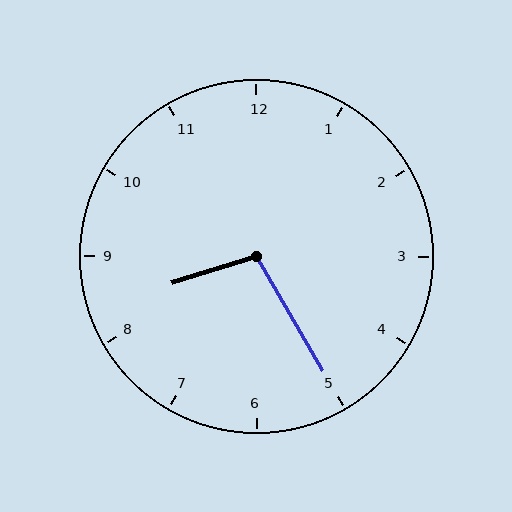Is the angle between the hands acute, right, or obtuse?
It is obtuse.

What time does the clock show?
8:25.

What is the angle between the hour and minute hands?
Approximately 102 degrees.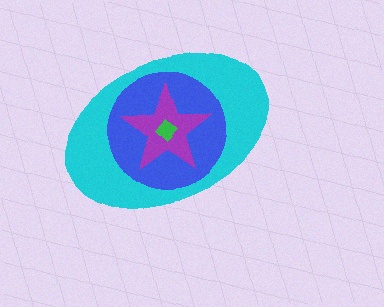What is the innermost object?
The green diamond.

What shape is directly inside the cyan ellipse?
The blue circle.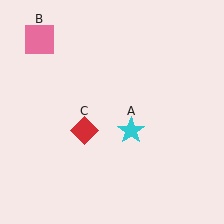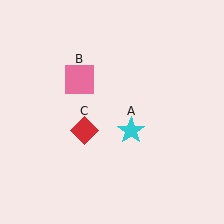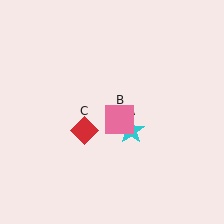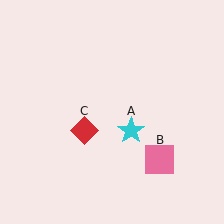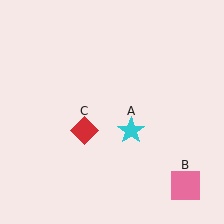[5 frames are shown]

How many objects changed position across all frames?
1 object changed position: pink square (object B).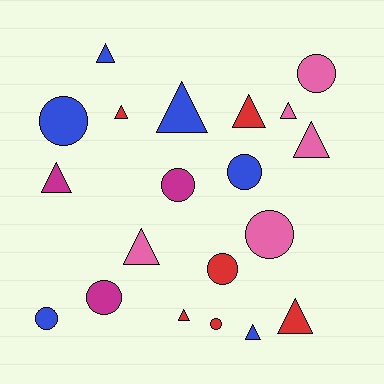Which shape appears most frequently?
Triangle, with 11 objects.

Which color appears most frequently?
Blue, with 6 objects.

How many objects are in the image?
There are 20 objects.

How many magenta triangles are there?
There is 1 magenta triangle.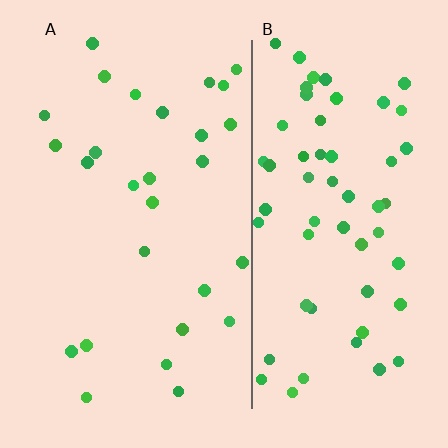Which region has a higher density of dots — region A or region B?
B (the right).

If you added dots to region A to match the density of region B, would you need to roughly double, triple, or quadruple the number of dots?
Approximately double.